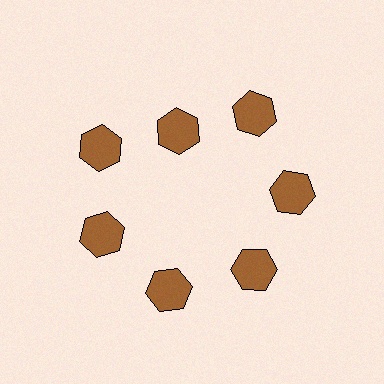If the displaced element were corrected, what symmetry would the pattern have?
It would have 7-fold rotational symmetry — the pattern would map onto itself every 51 degrees.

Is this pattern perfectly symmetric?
No. The 7 brown hexagons are arranged in a ring, but one element near the 12 o'clock position is pulled inward toward the center, breaking the 7-fold rotational symmetry.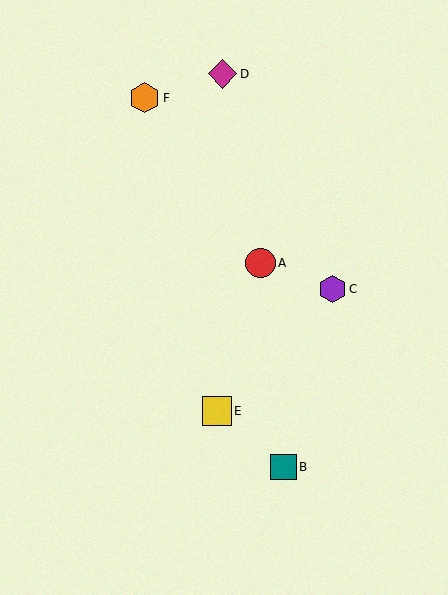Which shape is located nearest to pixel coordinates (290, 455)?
The teal square (labeled B) at (284, 467) is nearest to that location.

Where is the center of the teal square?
The center of the teal square is at (284, 467).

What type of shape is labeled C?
Shape C is a purple hexagon.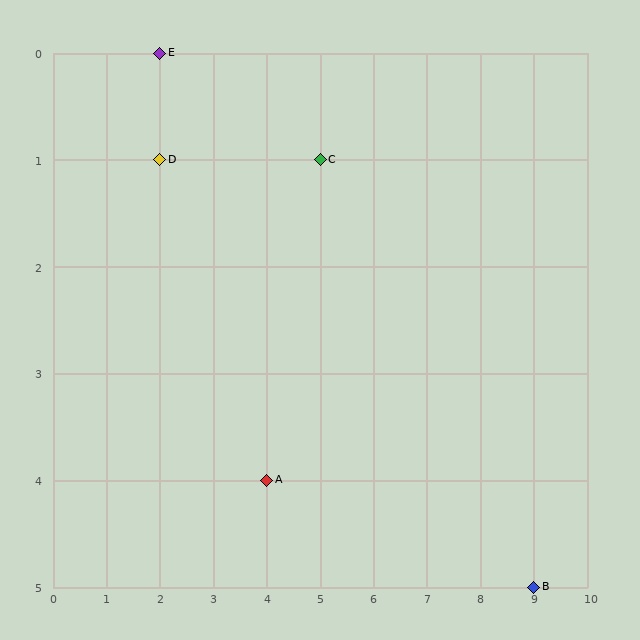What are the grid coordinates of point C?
Point C is at grid coordinates (5, 1).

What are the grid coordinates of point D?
Point D is at grid coordinates (2, 1).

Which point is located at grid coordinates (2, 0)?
Point E is at (2, 0).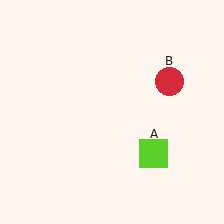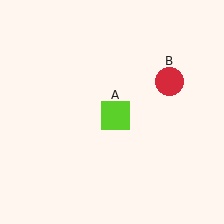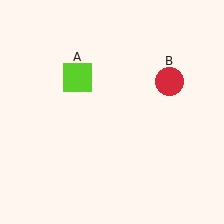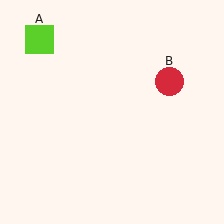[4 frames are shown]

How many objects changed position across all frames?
1 object changed position: lime square (object A).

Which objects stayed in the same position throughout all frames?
Red circle (object B) remained stationary.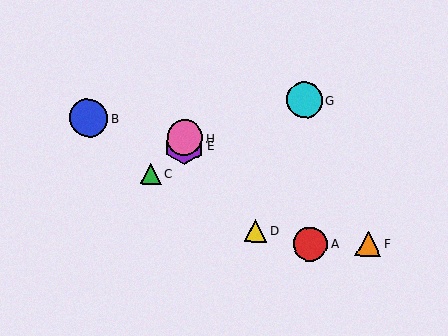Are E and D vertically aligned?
No, E is at x≈185 and D is at x≈255.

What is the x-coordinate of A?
Object A is at x≈310.